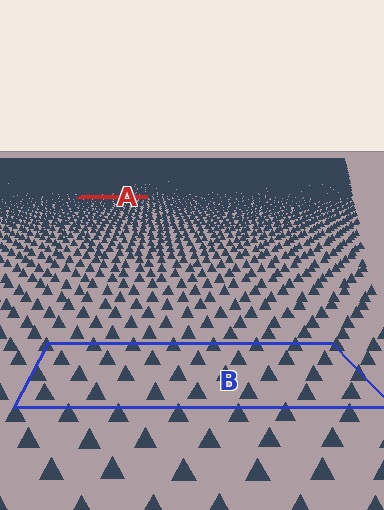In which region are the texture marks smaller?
The texture marks are smaller in region A, because it is farther away.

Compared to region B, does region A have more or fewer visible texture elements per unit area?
Region A has more texture elements per unit area — they are packed more densely because it is farther away.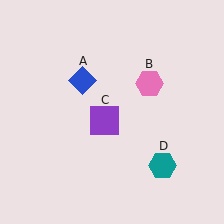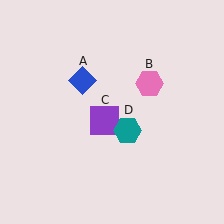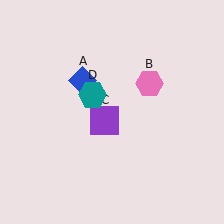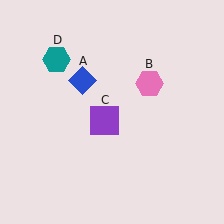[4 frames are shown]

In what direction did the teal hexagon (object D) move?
The teal hexagon (object D) moved up and to the left.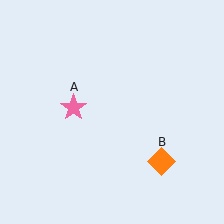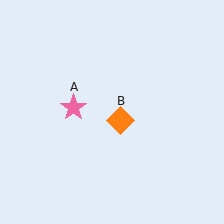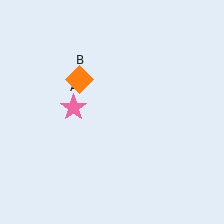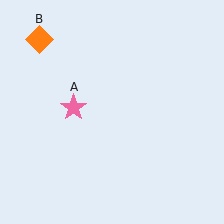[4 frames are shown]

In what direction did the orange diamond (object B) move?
The orange diamond (object B) moved up and to the left.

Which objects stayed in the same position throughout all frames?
Pink star (object A) remained stationary.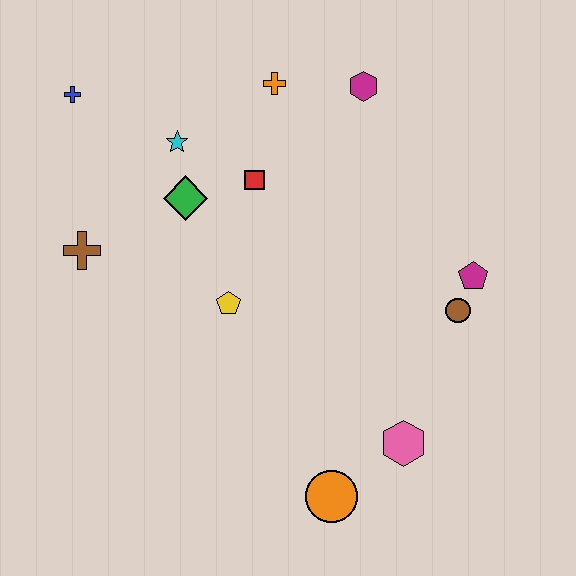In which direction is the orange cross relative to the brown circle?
The orange cross is above the brown circle.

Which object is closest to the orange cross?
The magenta hexagon is closest to the orange cross.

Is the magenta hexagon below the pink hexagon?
No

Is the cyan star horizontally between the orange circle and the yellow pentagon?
No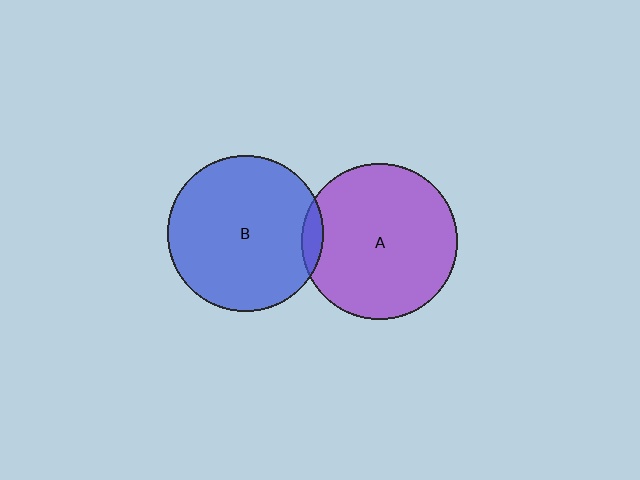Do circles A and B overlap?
Yes.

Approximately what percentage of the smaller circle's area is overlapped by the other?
Approximately 5%.